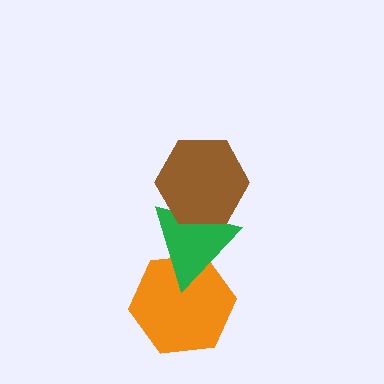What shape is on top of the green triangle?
The brown hexagon is on top of the green triangle.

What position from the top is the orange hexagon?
The orange hexagon is 3rd from the top.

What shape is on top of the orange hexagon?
The green triangle is on top of the orange hexagon.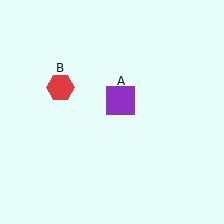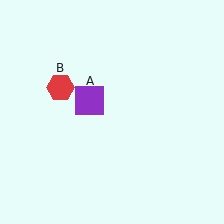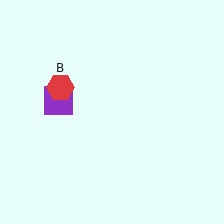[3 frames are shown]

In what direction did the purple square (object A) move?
The purple square (object A) moved left.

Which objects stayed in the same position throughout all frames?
Red hexagon (object B) remained stationary.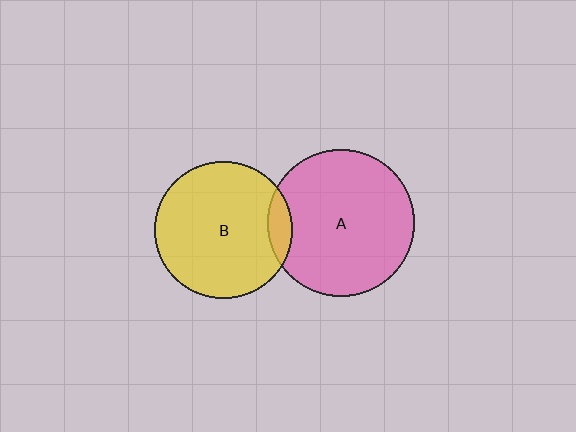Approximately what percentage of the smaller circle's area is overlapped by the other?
Approximately 10%.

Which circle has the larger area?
Circle A (pink).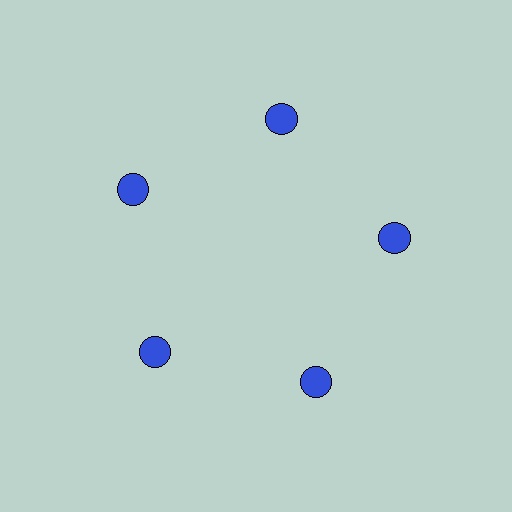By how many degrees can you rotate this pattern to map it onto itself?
The pattern maps onto itself every 72 degrees of rotation.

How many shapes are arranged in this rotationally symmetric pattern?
There are 5 shapes, arranged in 5 groups of 1.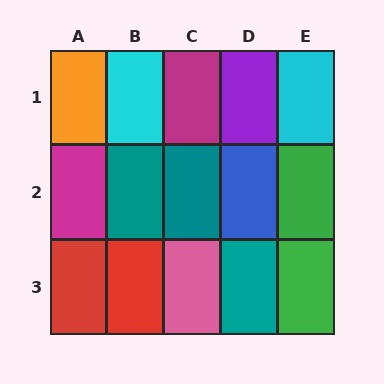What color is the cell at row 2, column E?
Green.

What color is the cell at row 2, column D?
Blue.